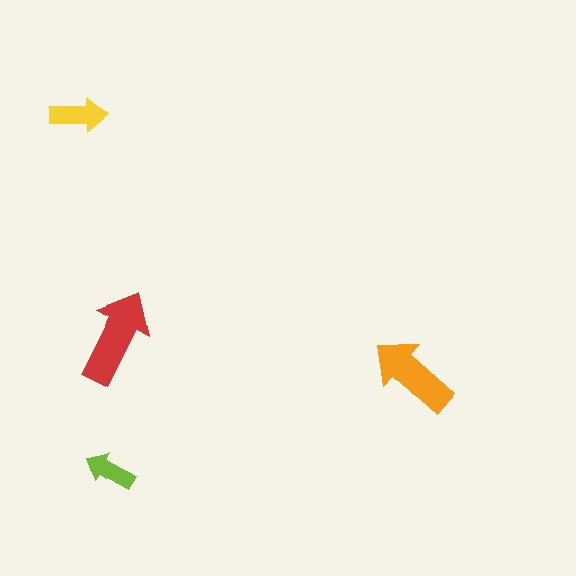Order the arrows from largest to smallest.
the red one, the orange one, the yellow one, the lime one.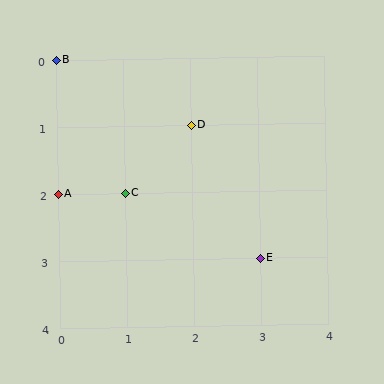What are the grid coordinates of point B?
Point B is at grid coordinates (0, 0).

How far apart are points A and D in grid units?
Points A and D are 2 columns and 1 row apart (about 2.2 grid units diagonally).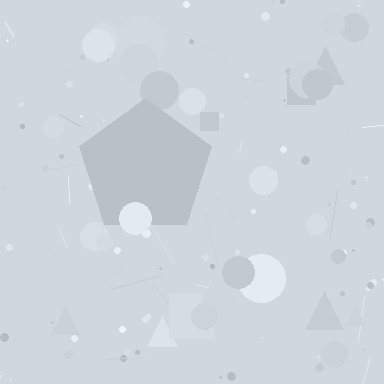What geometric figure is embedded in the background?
A pentagon is embedded in the background.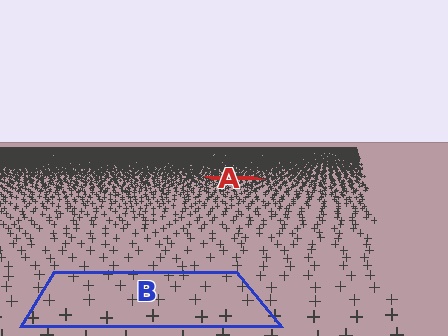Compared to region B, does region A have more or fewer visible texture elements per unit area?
Region A has more texture elements per unit area — they are packed more densely because it is farther away.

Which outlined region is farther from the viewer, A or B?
Region A is farther from the viewer — the texture elements inside it appear smaller and more densely packed.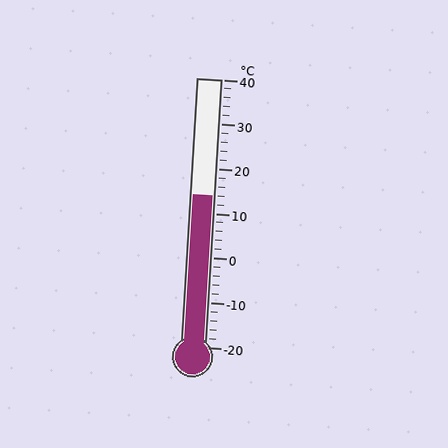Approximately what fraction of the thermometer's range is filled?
The thermometer is filled to approximately 55% of its range.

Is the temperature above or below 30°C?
The temperature is below 30°C.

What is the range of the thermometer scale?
The thermometer scale ranges from -20°C to 40°C.